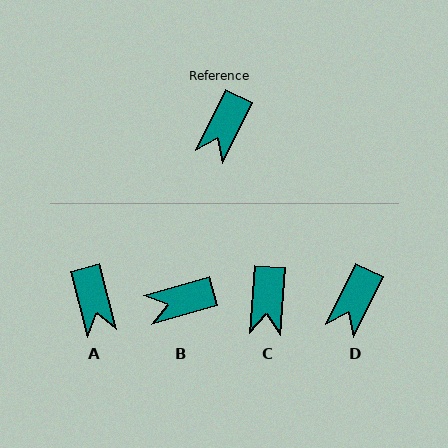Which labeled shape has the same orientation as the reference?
D.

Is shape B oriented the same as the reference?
No, it is off by about 48 degrees.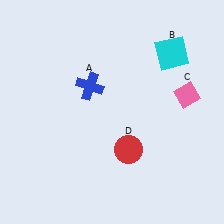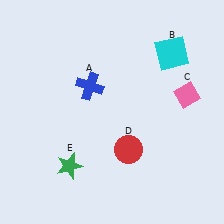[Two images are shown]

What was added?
A green star (E) was added in Image 2.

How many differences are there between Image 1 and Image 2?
There is 1 difference between the two images.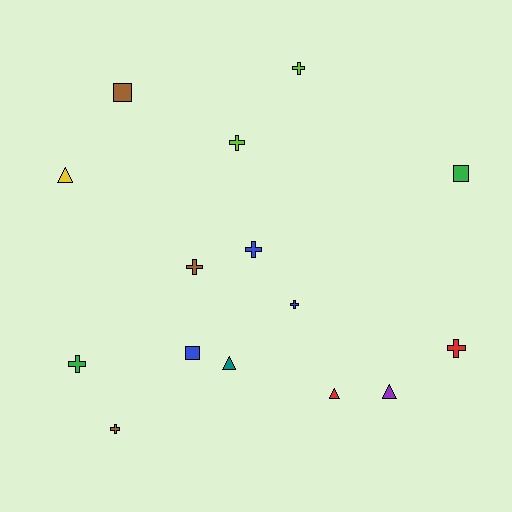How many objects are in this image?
There are 15 objects.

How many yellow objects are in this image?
There is 1 yellow object.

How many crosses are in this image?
There are 8 crosses.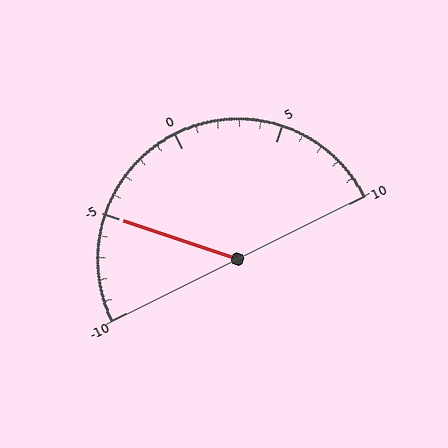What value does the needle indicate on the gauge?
The needle indicates approximately -5.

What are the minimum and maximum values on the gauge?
The gauge ranges from -10 to 10.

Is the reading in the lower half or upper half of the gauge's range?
The reading is in the lower half of the range (-10 to 10).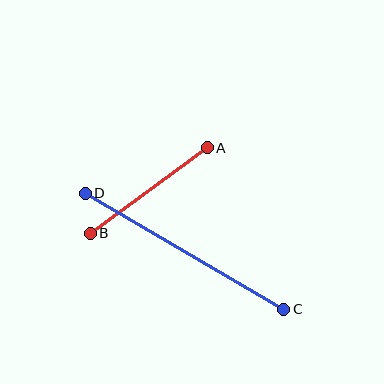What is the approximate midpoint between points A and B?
The midpoint is at approximately (149, 190) pixels.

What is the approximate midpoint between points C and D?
The midpoint is at approximately (185, 251) pixels.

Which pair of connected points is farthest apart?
Points C and D are farthest apart.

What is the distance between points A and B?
The distance is approximately 145 pixels.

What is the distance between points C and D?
The distance is approximately 230 pixels.